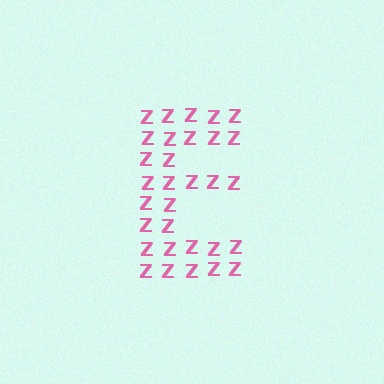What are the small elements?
The small elements are letter Z's.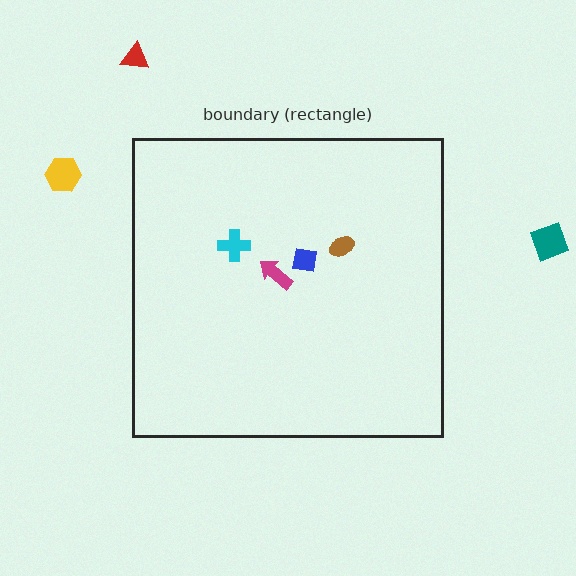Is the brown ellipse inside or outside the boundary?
Inside.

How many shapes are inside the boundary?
4 inside, 3 outside.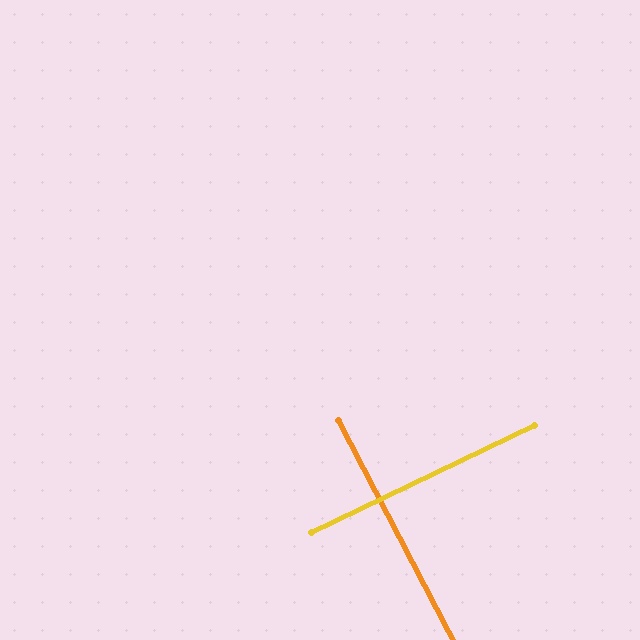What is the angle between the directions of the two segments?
Approximately 88 degrees.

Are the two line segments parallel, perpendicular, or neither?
Perpendicular — they meet at approximately 88°.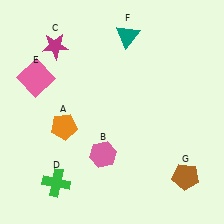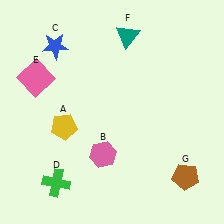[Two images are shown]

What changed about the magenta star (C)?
In Image 1, C is magenta. In Image 2, it changed to blue.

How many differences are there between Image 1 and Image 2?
There are 2 differences between the two images.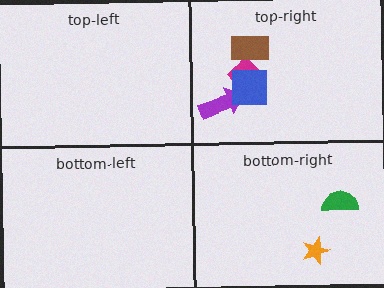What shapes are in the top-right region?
The magenta diamond, the purple arrow, the blue square, the brown rectangle.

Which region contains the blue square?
The top-right region.